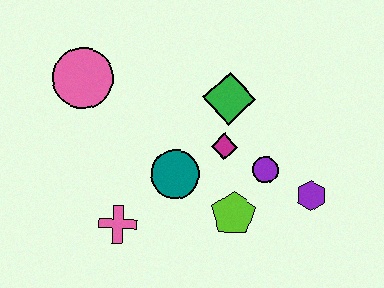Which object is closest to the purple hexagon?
The purple circle is closest to the purple hexagon.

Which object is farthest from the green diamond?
The pink cross is farthest from the green diamond.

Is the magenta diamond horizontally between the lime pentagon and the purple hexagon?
No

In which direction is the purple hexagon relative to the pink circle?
The purple hexagon is to the right of the pink circle.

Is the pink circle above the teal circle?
Yes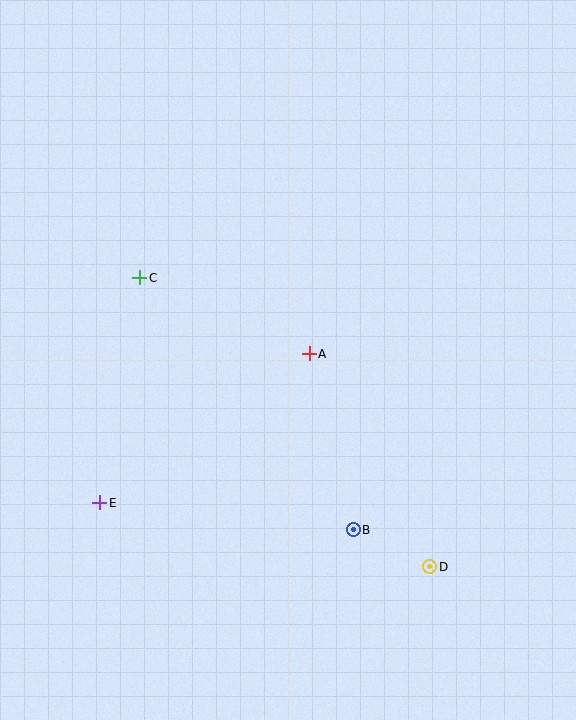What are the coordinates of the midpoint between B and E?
The midpoint between B and E is at (227, 516).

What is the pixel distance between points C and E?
The distance between C and E is 229 pixels.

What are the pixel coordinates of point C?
Point C is at (140, 278).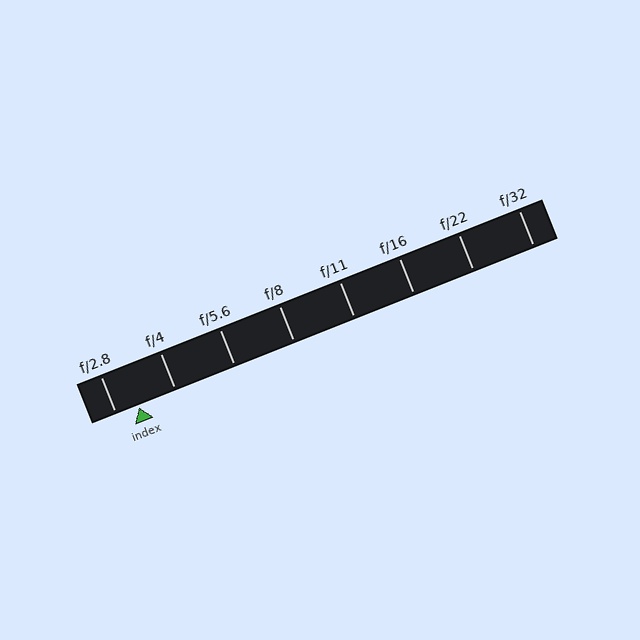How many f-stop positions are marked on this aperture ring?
There are 8 f-stop positions marked.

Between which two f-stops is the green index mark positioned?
The index mark is between f/2.8 and f/4.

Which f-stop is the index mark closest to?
The index mark is closest to f/2.8.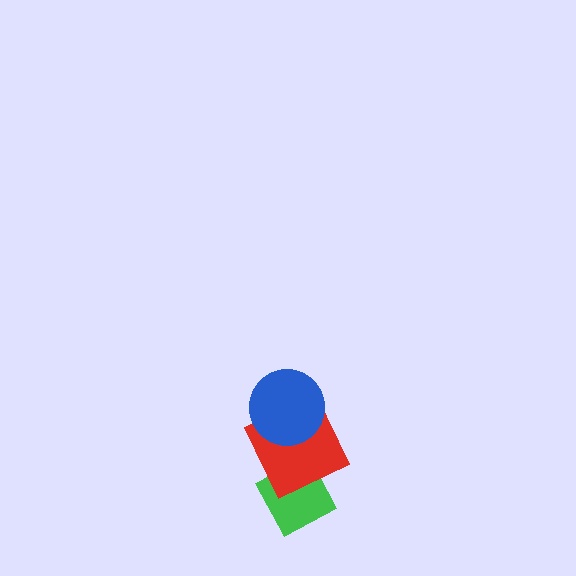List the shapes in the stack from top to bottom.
From top to bottom: the blue circle, the red square, the green diamond.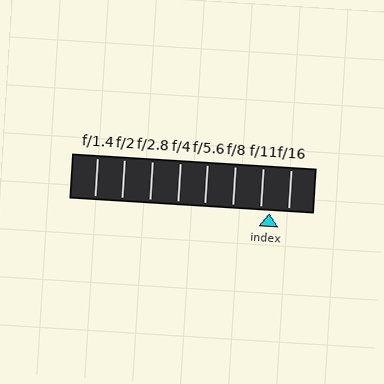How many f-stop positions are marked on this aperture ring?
There are 8 f-stop positions marked.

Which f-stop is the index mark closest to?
The index mark is closest to f/11.